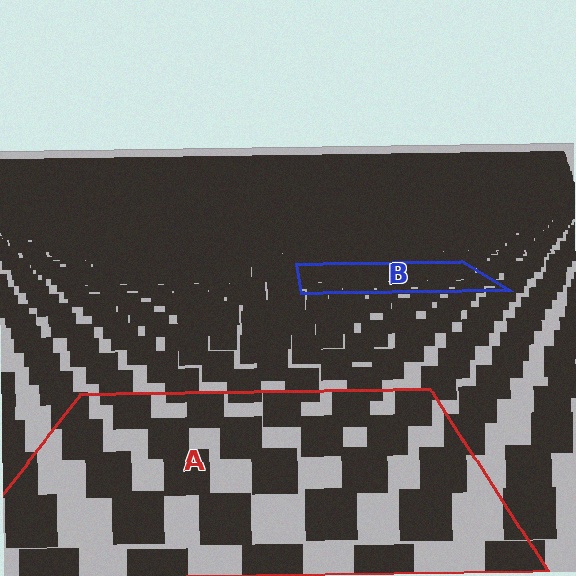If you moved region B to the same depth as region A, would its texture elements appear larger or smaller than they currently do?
They would appear larger. At a closer depth, the same texture elements are projected at a bigger on-screen size.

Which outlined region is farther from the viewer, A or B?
Region B is farther from the viewer — the texture elements inside it appear smaller and more densely packed.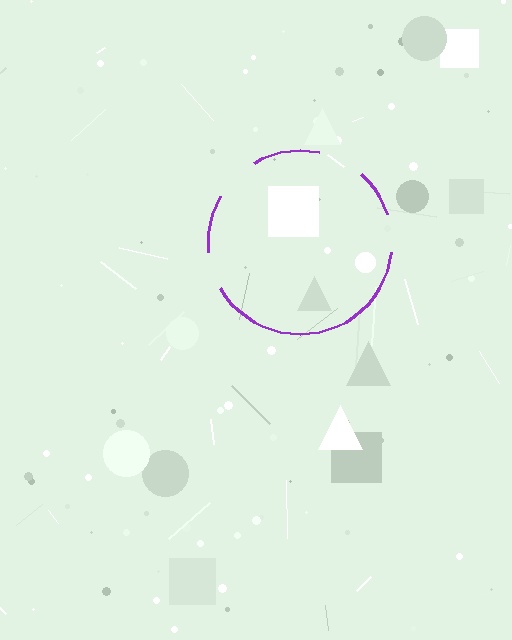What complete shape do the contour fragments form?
The contour fragments form a circle.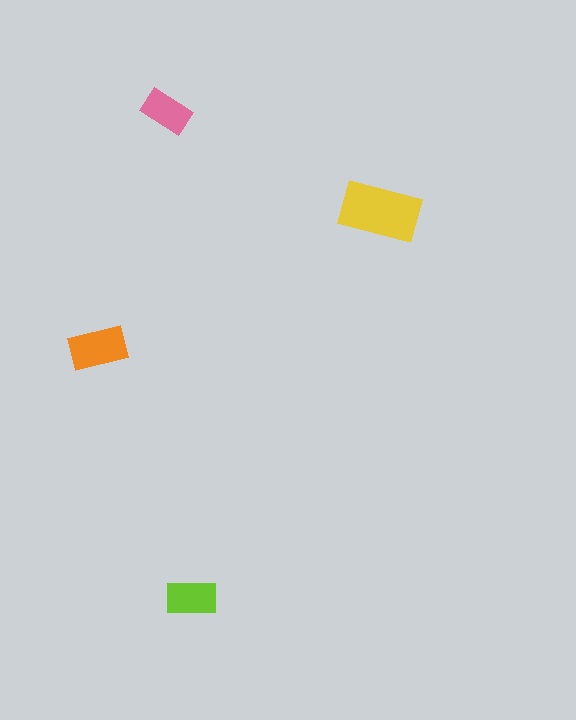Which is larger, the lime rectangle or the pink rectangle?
The lime one.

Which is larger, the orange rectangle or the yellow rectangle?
The yellow one.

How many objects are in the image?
There are 4 objects in the image.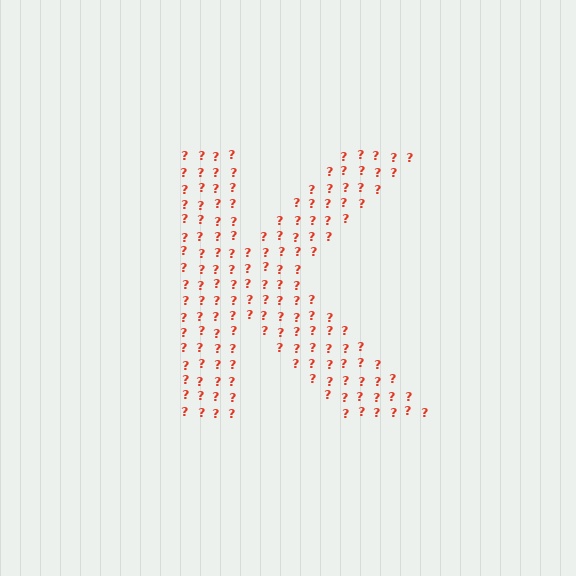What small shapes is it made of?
It is made of small question marks.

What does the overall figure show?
The overall figure shows the letter K.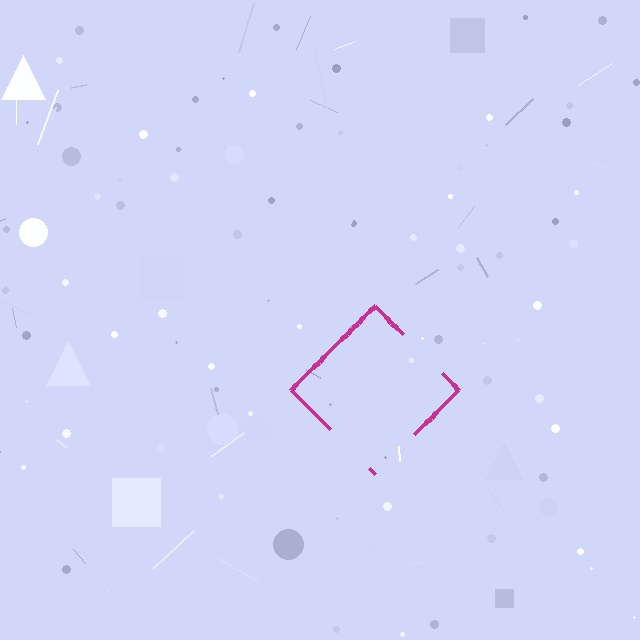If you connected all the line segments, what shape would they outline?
They would outline a diamond.